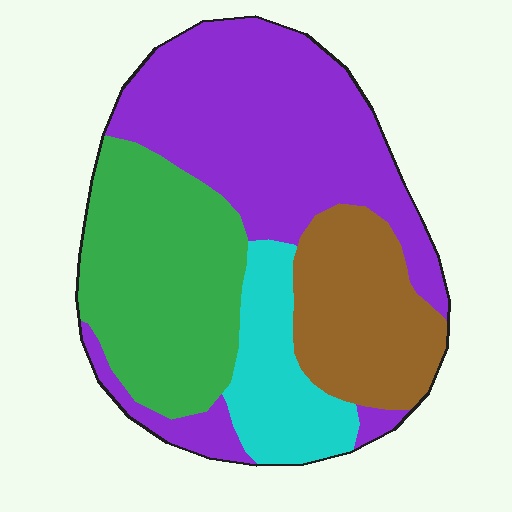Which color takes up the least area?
Cyan, at roughly 15%.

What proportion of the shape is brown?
Brown takes up between a sixth and a third of the shape.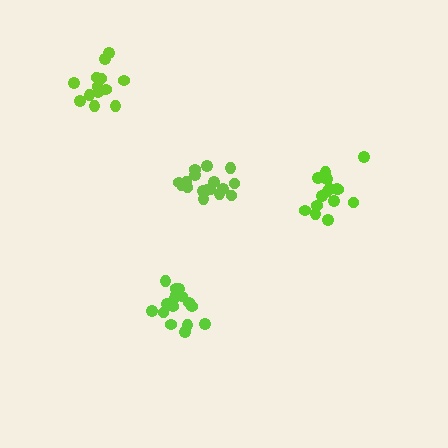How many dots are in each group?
Group 1: 17 dots, Group 2: 15 dots, Group 3: 14 dots, Group 4: 17 dots (63 total).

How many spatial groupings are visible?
There are 4 spatial groupings.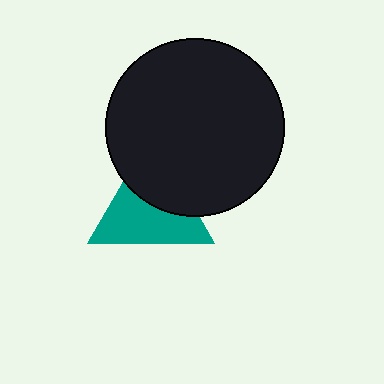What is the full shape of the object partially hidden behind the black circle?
The partially hidden object is a teal triangle.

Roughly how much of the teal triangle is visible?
About half of it is visible (roughly 58%).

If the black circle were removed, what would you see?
You would see the complete teal triangle.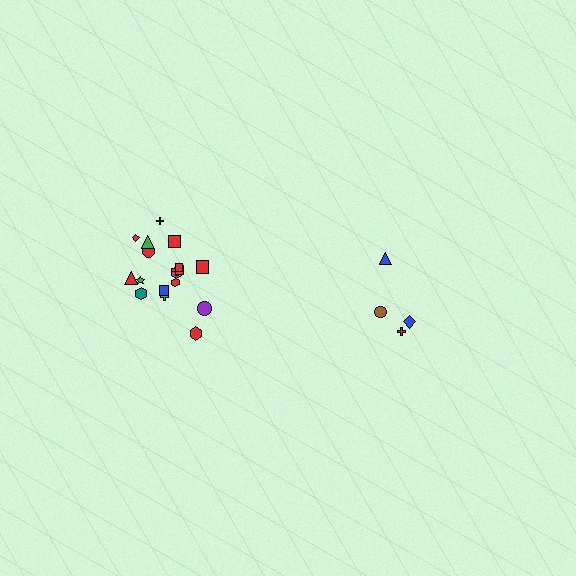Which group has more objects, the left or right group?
The left group.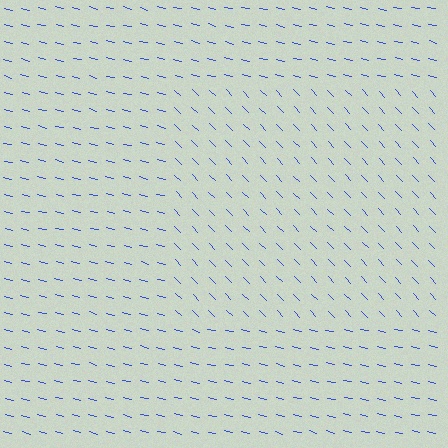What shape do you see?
I see a rectangle.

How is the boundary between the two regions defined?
The boundary is defined purely by a change in line orientation (approximately 32 degrees difference). All lines are the same color and thickness.